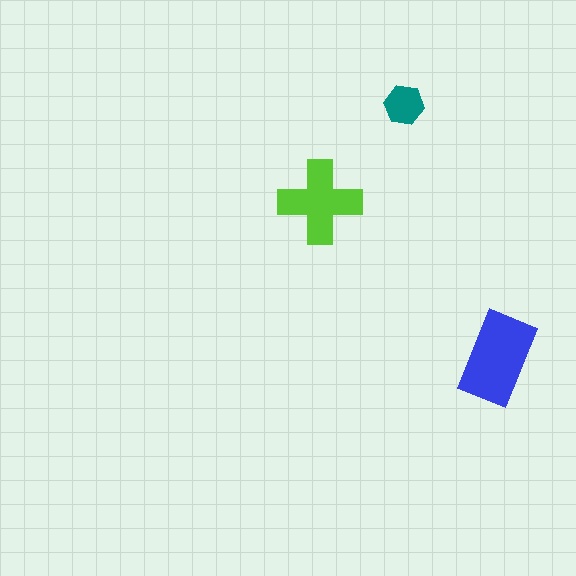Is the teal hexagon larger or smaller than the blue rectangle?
Smaller.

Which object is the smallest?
The teal hexagon.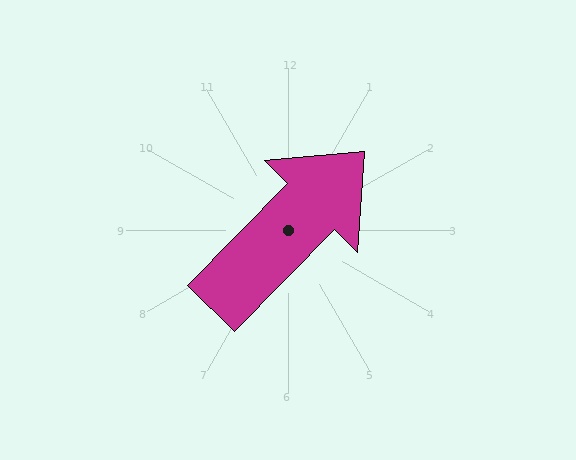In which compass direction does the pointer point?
Northeast.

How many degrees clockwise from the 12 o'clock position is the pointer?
Approximately 44 degrees.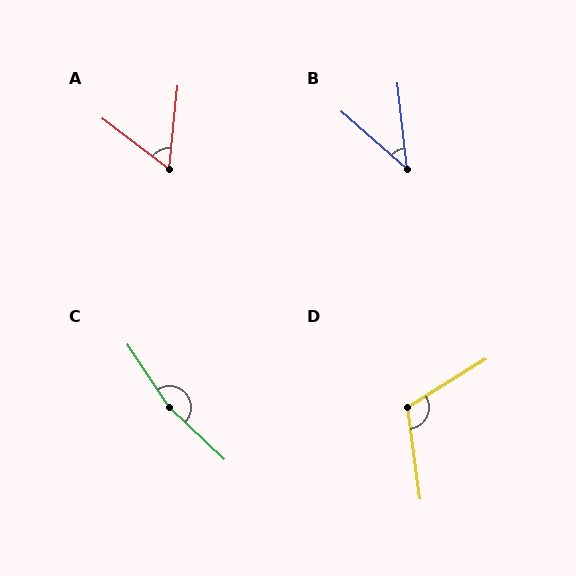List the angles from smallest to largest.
B (43°), A (58°), D (114°), C (167°).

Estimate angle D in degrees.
Approximately 114 degrees.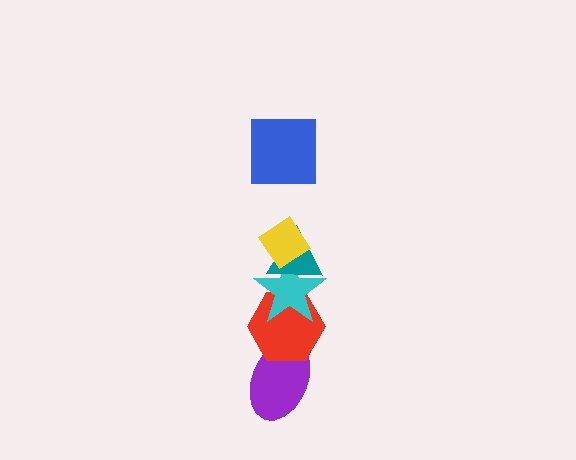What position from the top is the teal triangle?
The teal triangle is 3rd from the top.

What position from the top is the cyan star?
The cyan star is 4th from the top.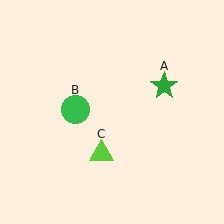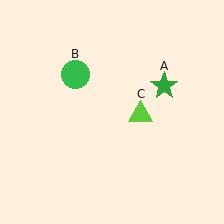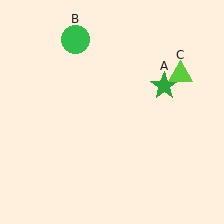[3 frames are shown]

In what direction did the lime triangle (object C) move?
The lime triangle (object C) moved up and to the right.